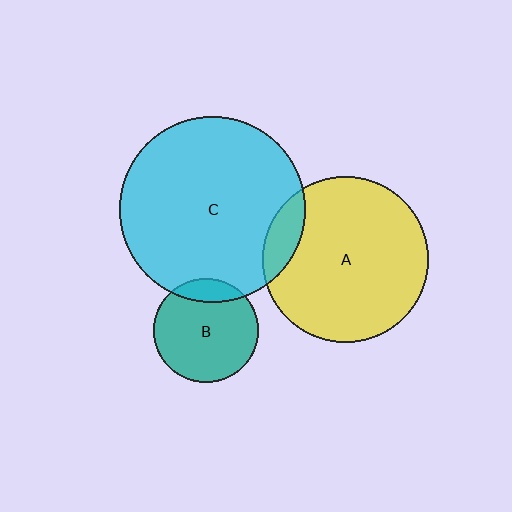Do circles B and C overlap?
Yes.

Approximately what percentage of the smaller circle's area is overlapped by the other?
Approximately 15%.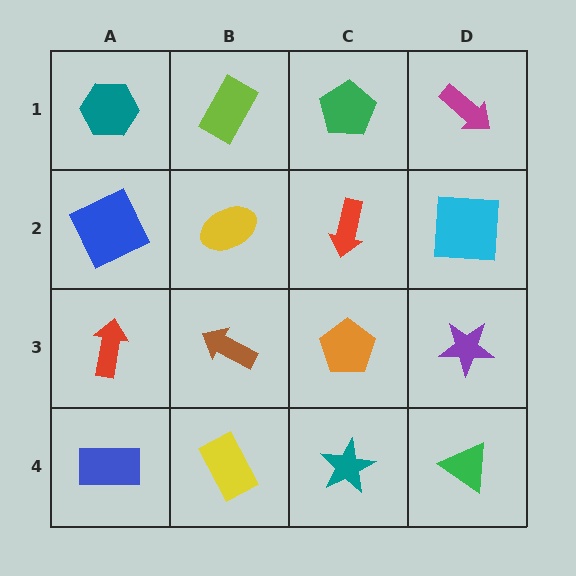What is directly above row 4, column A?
A red arrow.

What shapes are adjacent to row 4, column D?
A purple star (row 3, column D), a teal star (row 4, column C).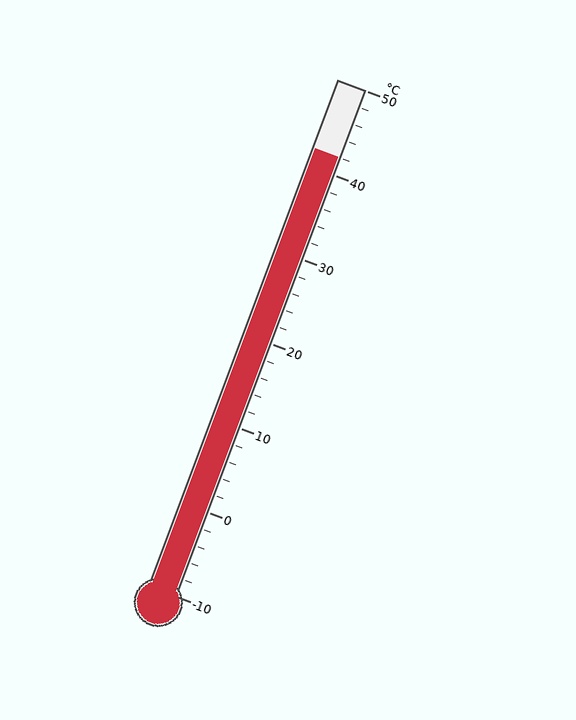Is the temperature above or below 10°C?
The temperature is above 10°C.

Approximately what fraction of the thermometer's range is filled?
The thermometer is filled to approximately 85% of its range.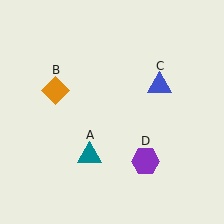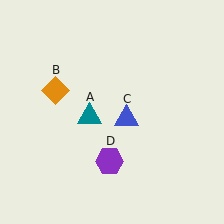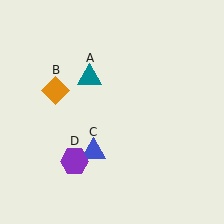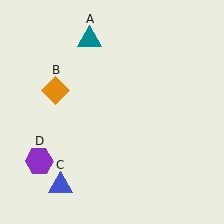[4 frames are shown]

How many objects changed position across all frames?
3 objects changed position: teal triangle (object A), blue triangle (object C), purple hexagon (object D).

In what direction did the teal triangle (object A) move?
The teal triangle (object A) moved up.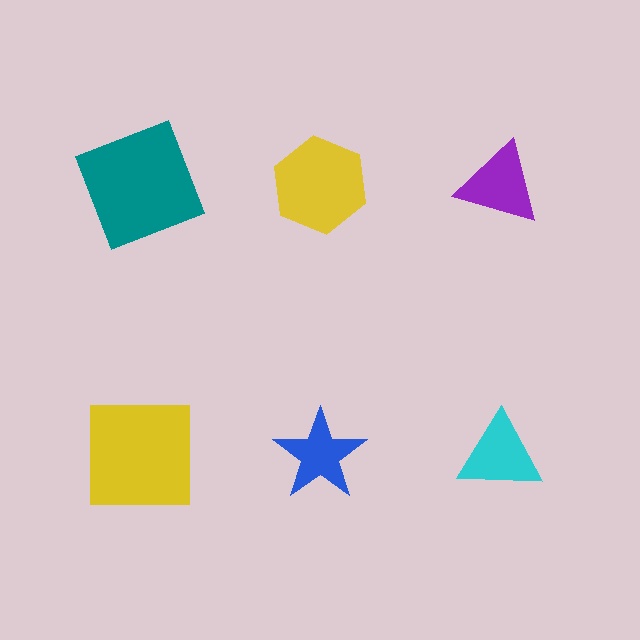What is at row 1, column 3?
A purple triangle.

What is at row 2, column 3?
A cyan triangle.